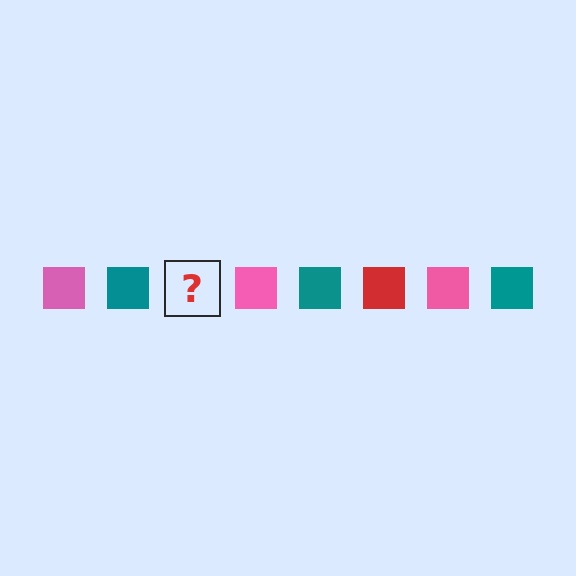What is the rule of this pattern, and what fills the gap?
The rule is that the pattern cycles through pink, teal, red squares. The gap should be filled with a red square.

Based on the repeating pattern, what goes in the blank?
The blank should be a red square.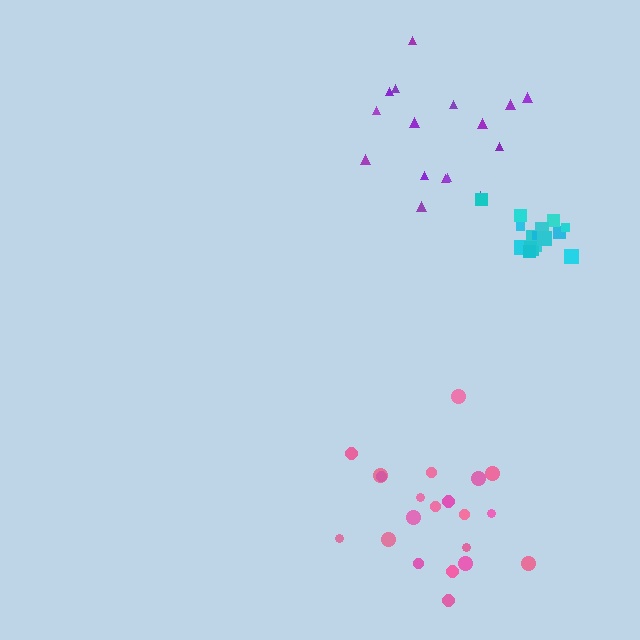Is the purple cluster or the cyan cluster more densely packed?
Cyan.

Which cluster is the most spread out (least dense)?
Purple.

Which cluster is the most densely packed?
Cyan.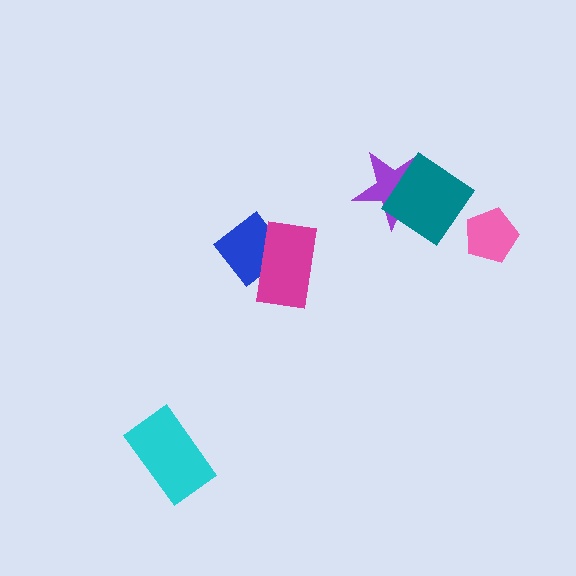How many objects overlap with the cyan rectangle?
0 objects overlap with the cyan rectangle.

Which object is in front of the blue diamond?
The magenta rectangle is in front of the blue diamond.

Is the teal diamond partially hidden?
No, no other shape covers it.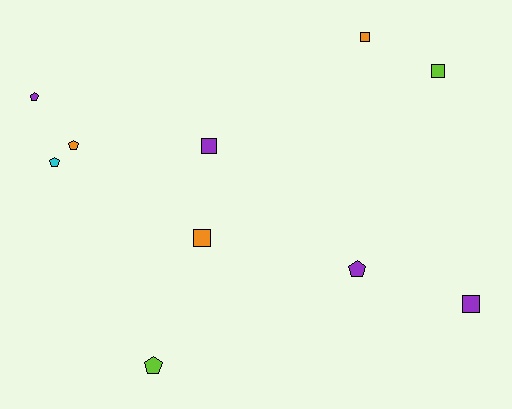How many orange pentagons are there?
There is 1 orange pentagon.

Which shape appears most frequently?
Square, with 5 objects.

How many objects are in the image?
There are 10 objects.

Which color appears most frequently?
Purple, with 4 objects.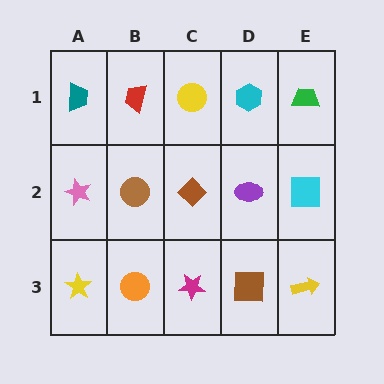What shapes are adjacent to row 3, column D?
A purple ellipse (row 2, column D), a magenta star (row 3, column C), a yellow arrow (row 3, column E).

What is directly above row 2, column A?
A teal trapezoid.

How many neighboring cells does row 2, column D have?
4.